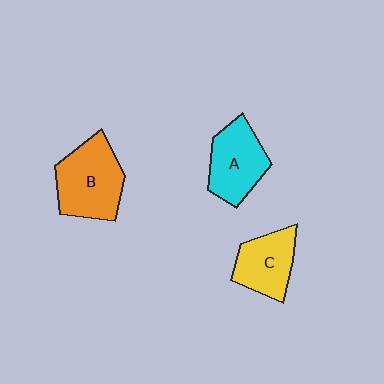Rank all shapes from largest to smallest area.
From largest to smallest: B (orange), A (cyan), C (yellow).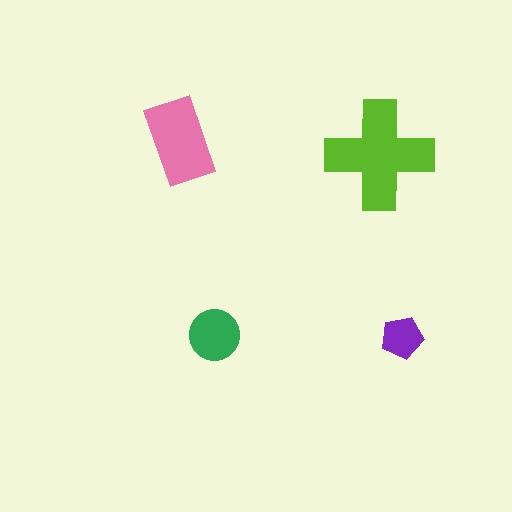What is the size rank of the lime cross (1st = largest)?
1st.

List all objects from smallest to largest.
The purple pentagon, the green circle, the pink rectangle, the lime cross.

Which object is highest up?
The pink rectangle is topmost.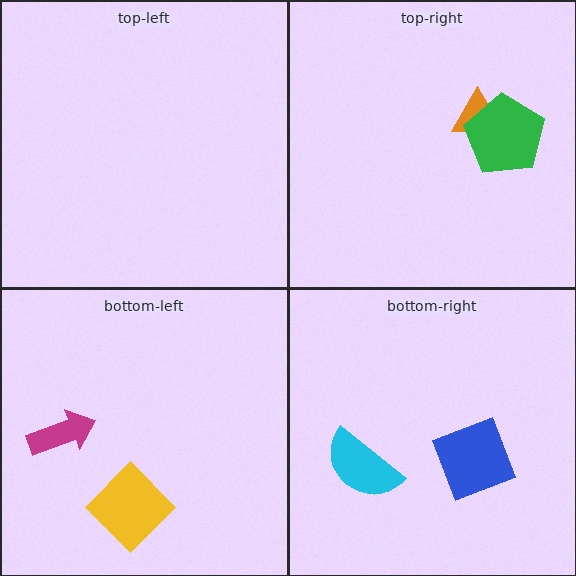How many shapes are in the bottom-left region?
2.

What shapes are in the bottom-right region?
The blue square, the cyan semicircle.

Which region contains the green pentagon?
The top-right region.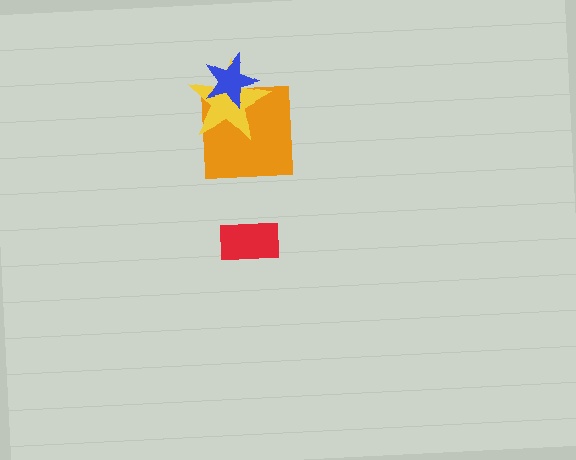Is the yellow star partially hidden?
Yes, it is partially covered by another shape.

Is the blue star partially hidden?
No, no other shape covers it.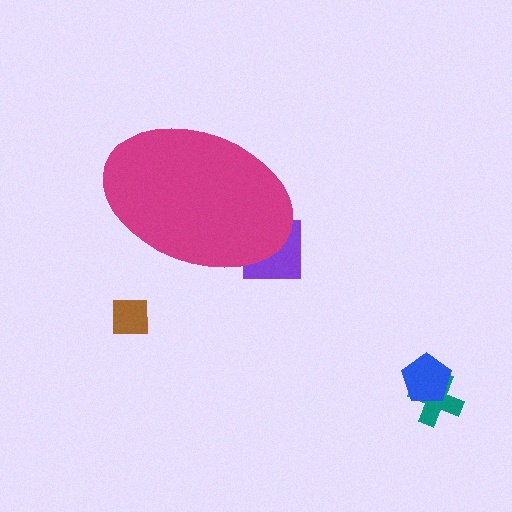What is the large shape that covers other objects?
A magenta ellipse.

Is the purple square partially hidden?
Yes, the purple square is partially hidden behind the magenta ellipse.